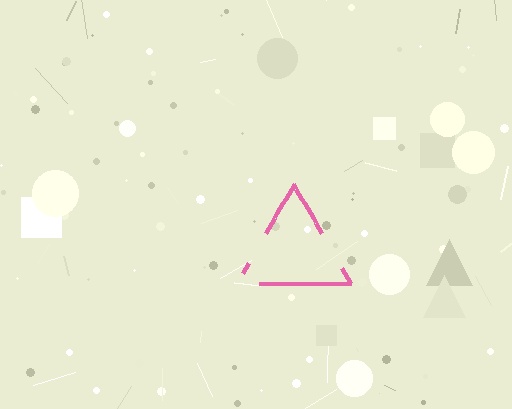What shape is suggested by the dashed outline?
The dashed outline suggests a triangle.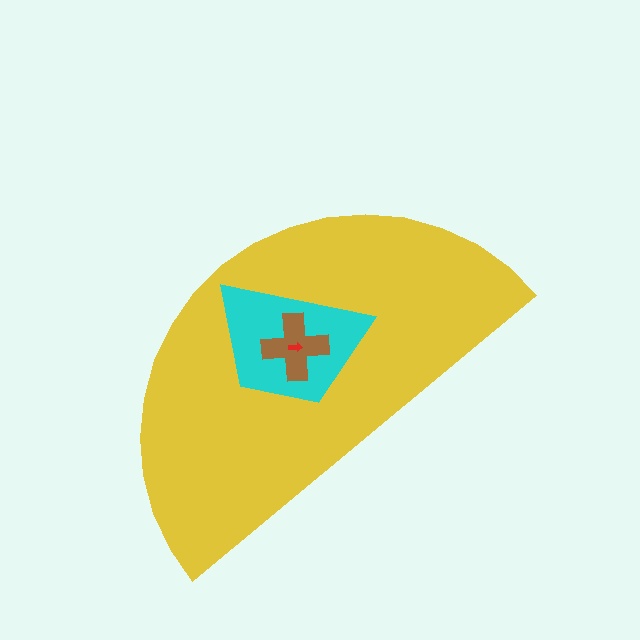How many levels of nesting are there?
4.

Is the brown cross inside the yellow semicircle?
Yes.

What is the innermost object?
The red arrow.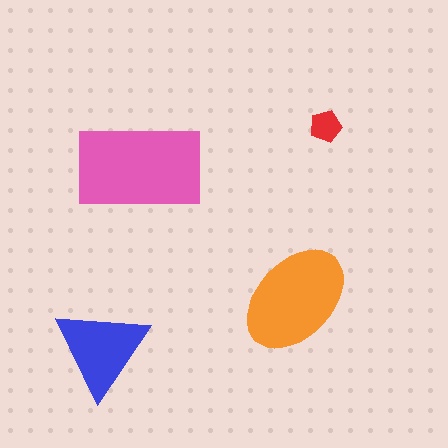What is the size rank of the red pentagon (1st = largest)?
4th.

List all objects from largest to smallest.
The pink rectangle, the orange ellipse, the blue triangle, the red pentagon.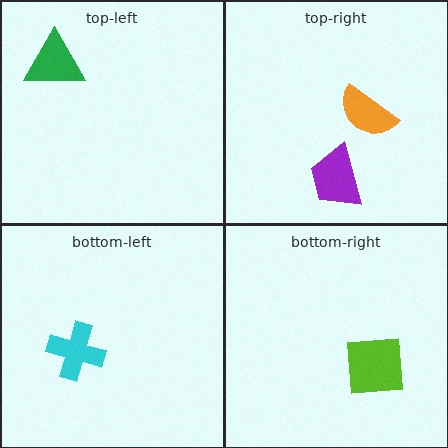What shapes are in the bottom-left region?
The cyan cross.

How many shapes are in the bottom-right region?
1.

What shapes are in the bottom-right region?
The lime square.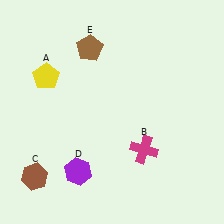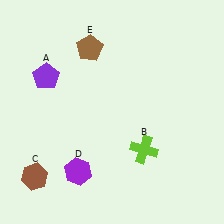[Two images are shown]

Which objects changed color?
A changed from yellow to purple. B changed from magenta to lime.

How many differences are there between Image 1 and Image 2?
There are 2 differences between the two images.